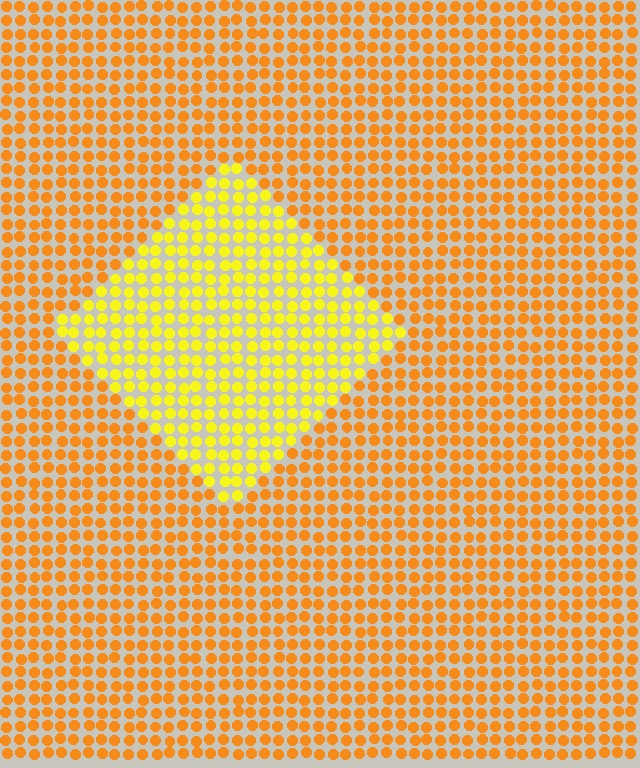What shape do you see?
I see a diamond.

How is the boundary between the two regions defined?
The boundary is defined purely by a slight shift in hue (about 29 degrees). Spacing, size, and orientation are identical on both sides.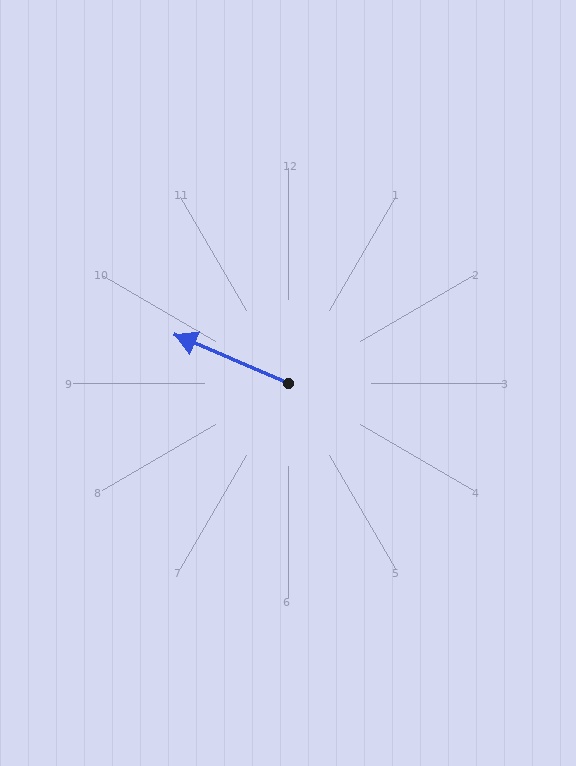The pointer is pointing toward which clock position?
Roughly 10 o'clock.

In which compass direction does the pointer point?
Northwest.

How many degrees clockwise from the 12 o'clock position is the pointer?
Approximately 293 degrees.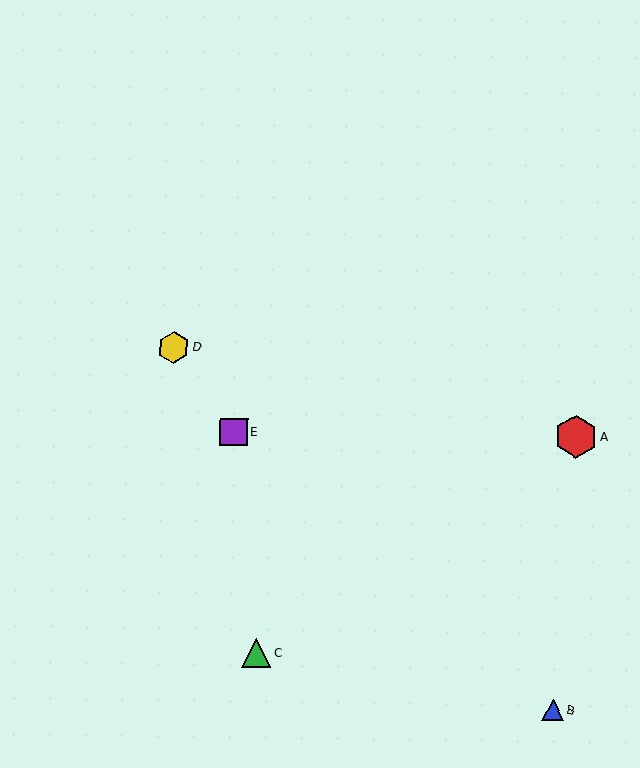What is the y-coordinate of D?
Object D is at y≈347.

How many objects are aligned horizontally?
2 objects (A, E) are aligned horizontally.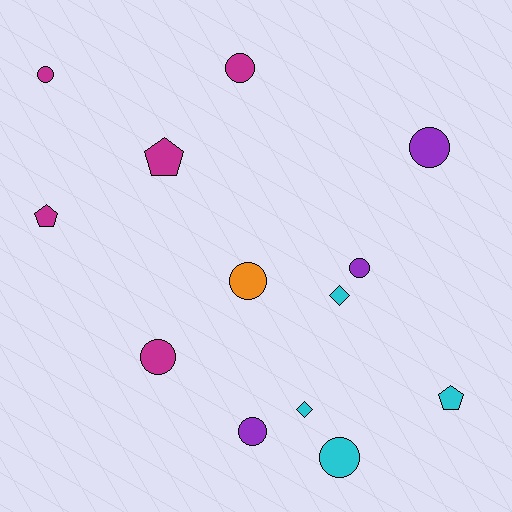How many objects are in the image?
There are 13 objects.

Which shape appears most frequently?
Circle, with 8 objects.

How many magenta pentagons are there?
There are 2 magenta pentagons.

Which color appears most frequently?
Magenta, with 5 objects.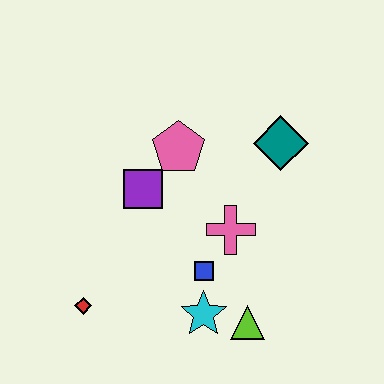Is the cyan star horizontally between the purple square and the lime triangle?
Yes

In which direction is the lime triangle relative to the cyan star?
The lime triangle is to the right of the cyan star.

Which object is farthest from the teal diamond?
The red diamond is farthest from the teal diamond.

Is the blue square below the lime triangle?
No